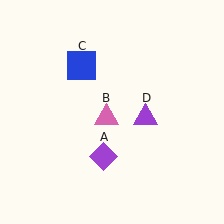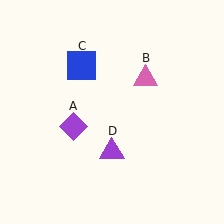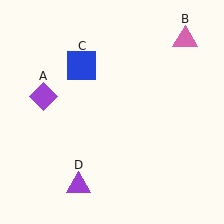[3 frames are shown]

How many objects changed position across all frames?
3 objects changed position: purple diamond (object A), pink triangle (object B), purple triangle (object D).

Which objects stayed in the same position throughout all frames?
Blue square (object C) remained stationary.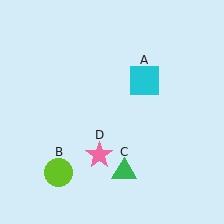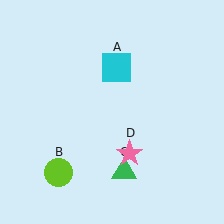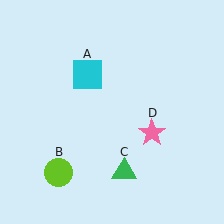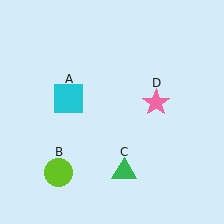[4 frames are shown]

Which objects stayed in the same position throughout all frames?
Lime circle (object B) and green triangle (object C) remained stationary.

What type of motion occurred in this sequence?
The cyan square (object A), pink star (object D) rotated counterclockwise around the center of the scene.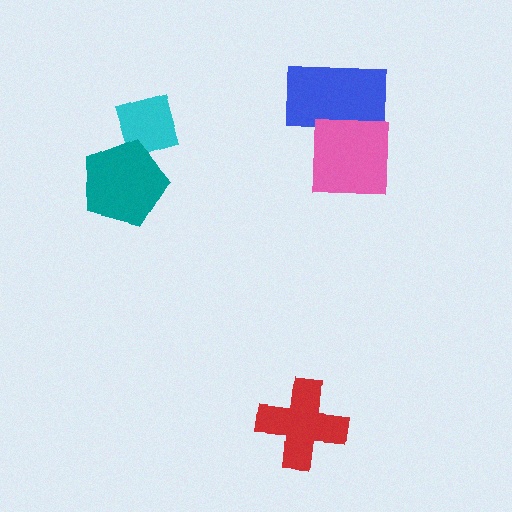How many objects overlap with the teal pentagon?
1 object overlaps with the teal pentagon.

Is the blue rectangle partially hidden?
Yes, it is partially covered by another shape.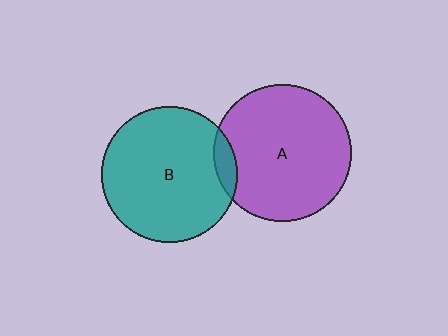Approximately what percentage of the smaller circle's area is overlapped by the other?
Approximately 10%.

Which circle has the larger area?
Circle A (purple).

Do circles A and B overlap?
Yes.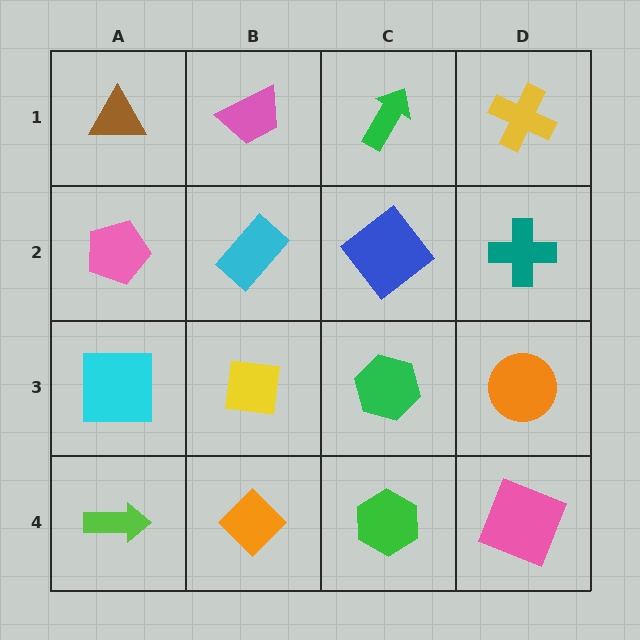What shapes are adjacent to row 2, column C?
A green arrow (row 1, column C), a green hexagon (row 3, column C), a cyan rectangle (row 2, column B), a teal cross (row 2, column D).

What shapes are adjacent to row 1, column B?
A cyan rectangle (row 2, column B), a brown triangle (row 1, column A), a green arrow (row 1, column C).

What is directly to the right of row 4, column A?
An orange diamond.